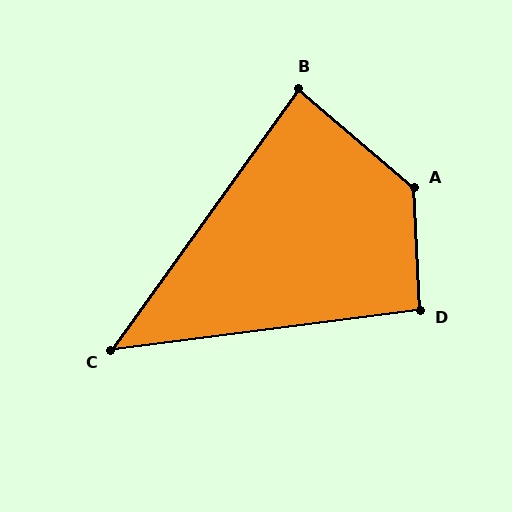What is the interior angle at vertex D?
Approximately 95 degrees (approximately right).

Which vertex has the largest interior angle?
A, at approximately 133 degrees.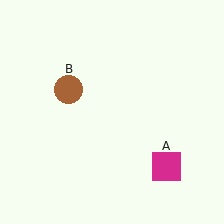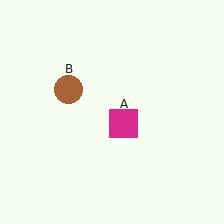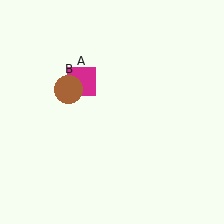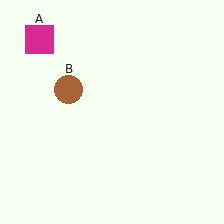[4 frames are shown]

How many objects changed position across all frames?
1 object changed position: magenta square (object A).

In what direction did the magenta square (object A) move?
The magenta square (object A) moved up and to the left.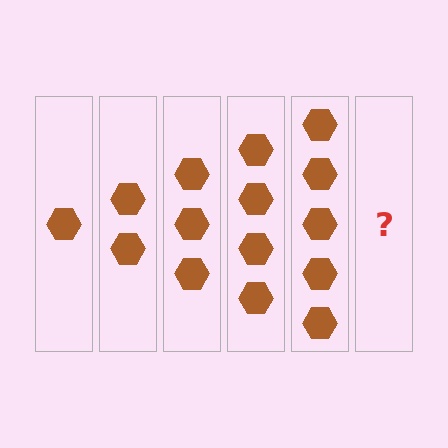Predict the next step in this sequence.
The next step is 6 hexagons.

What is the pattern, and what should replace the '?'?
The pattern is that each step adds one more hexagon. The '?' should be 6 hexagons.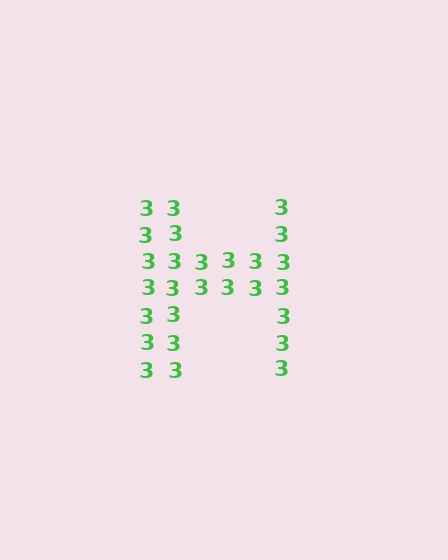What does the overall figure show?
The overall figure shows the letter H.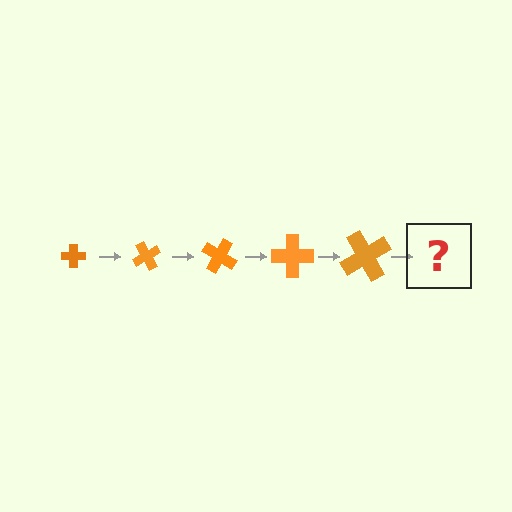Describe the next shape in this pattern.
It should be a cross, larger than the previous one and rotated 300 degrees from the start.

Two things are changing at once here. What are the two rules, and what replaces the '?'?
The two rules are that the cross grows larger each step and it rotates 60 degrees each step. The '?' should be a cross, larger than the previous one and rotated 300 degrees from the start.